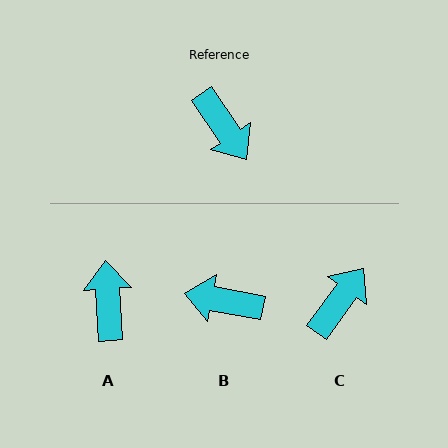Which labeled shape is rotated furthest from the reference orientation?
A, about 149 degrees away.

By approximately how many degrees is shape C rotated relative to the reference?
Approximately 110 degrees counter-clockwise.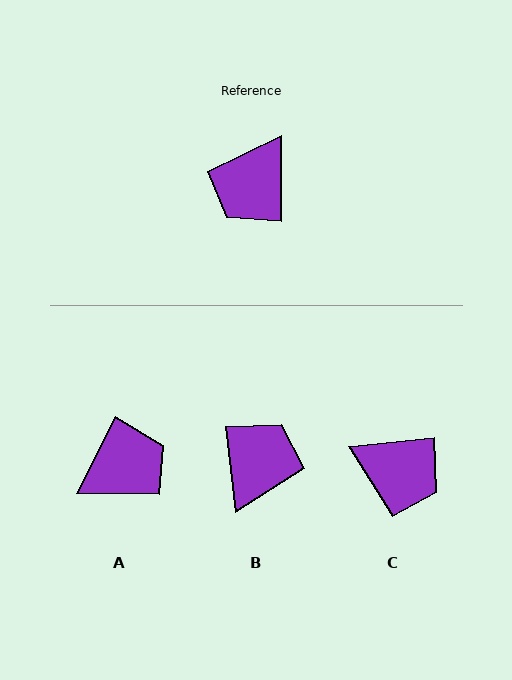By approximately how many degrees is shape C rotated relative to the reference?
Approximately 96 degrees counter-clockwise.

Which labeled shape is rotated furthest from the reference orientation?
B, about 173 degrees away.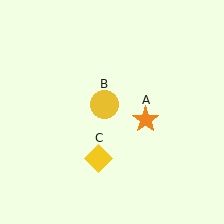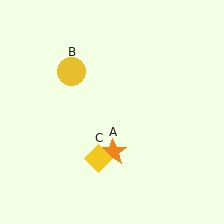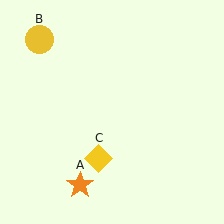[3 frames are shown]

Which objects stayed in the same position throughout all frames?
Yellow diamond (object C) remained stationary.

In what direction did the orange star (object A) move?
The orange star (object A) moved down and to the left.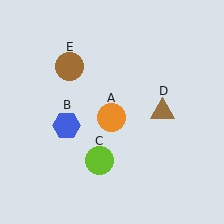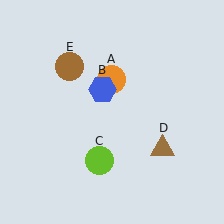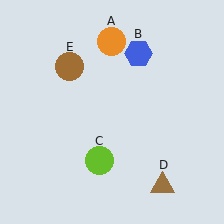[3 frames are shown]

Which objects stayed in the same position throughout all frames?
Lime circle (object C) and brown circle (object E) remained stationary.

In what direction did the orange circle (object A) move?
The orange circle (object A) moved up.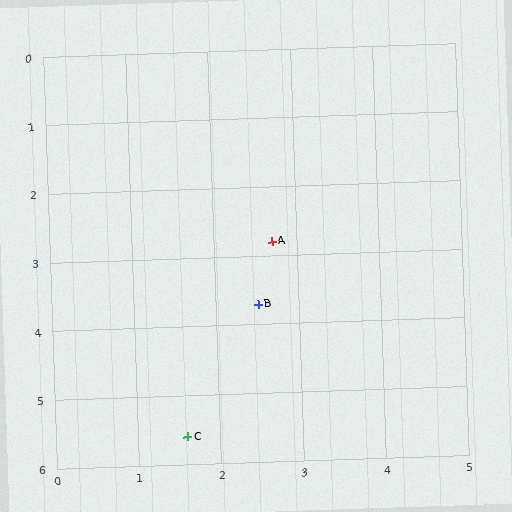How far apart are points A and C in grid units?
Points A and C are about 3.0 grid units apart.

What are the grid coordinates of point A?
Point A is at approximately (2.7, 2.8).